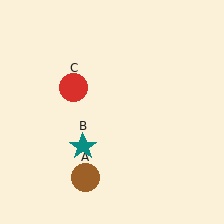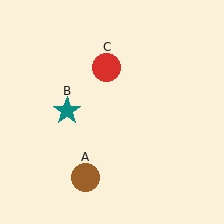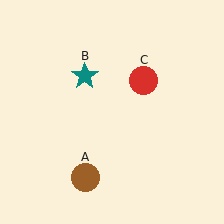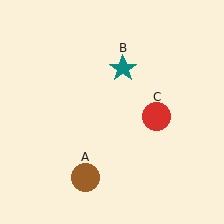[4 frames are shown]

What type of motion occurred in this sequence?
The teal star (object B), red circle (object C) rotated clockwise around the center of the scene.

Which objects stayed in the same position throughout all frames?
Brown circle (object A) remained stationary.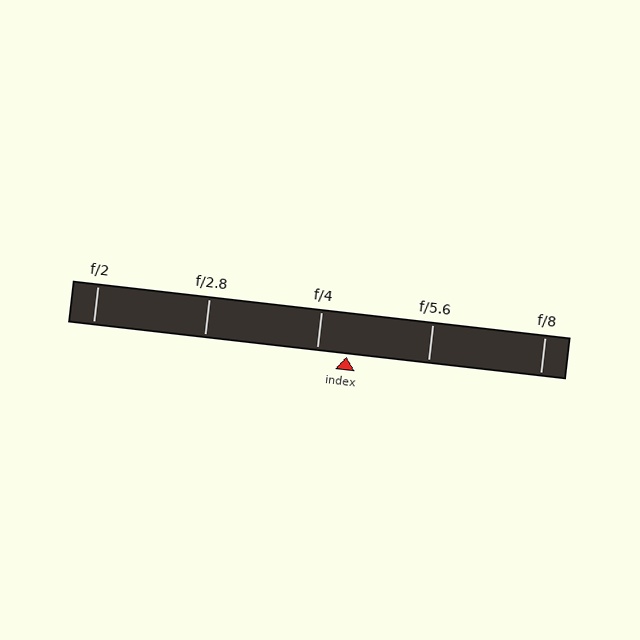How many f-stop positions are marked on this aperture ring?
There are 5 f-stop positions marked.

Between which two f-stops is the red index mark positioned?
The index mark is between f/4 and f/5.6.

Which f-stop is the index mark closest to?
The index mark is closest to f/4.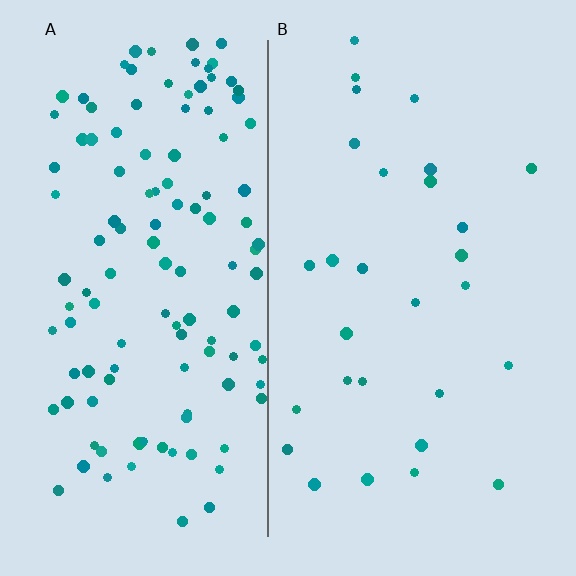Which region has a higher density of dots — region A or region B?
A (the left).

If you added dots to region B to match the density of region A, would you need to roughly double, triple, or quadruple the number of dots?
Approximately quadruple.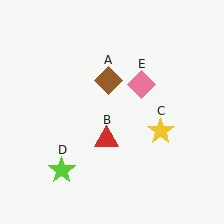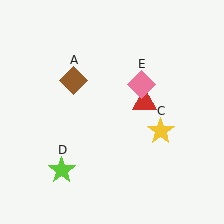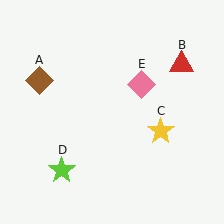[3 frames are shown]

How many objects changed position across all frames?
2 objects changed position: brown diamond (object A), red triangle (object B).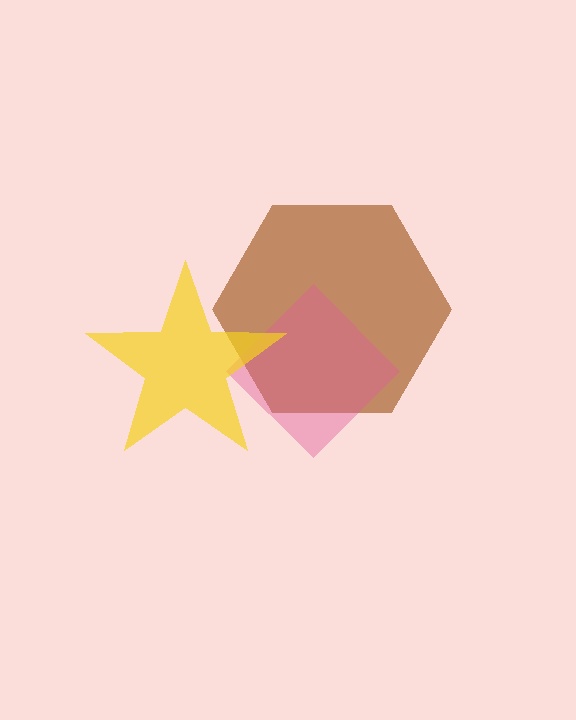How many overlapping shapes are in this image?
There are 3 overlapping shapes in the image.